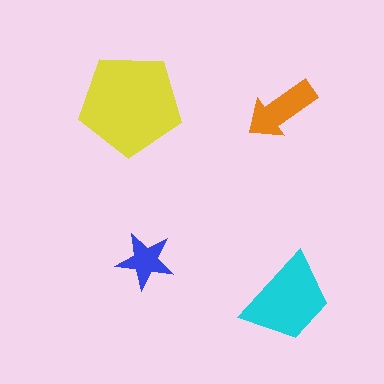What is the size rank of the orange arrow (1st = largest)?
3rd.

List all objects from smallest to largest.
The blue star, the orange arrow, the cyan trapezoid, the yellow pentagon.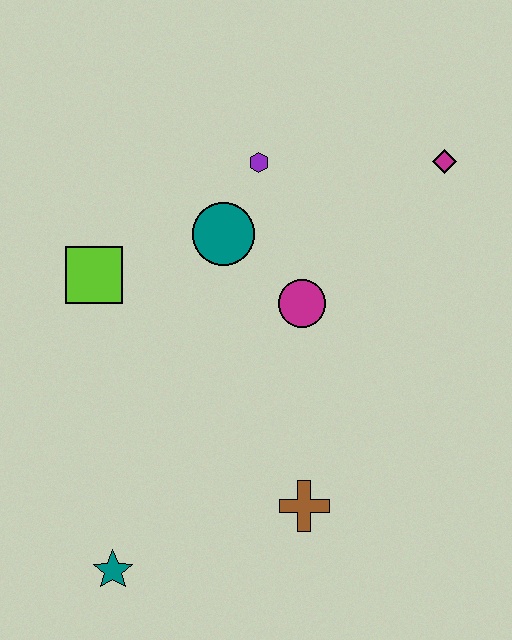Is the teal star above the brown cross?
No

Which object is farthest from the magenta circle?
The teal star is farthest from the magenta circle.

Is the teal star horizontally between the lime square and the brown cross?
Yes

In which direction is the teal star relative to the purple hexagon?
The teal star is below the purple hexagon.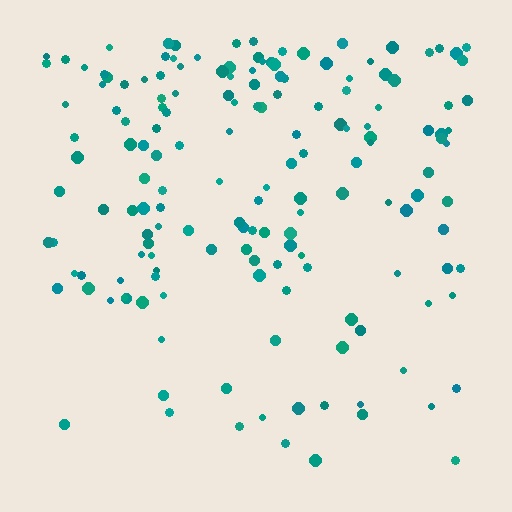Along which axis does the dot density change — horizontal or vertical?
Vertical.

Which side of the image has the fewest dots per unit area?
The bottom.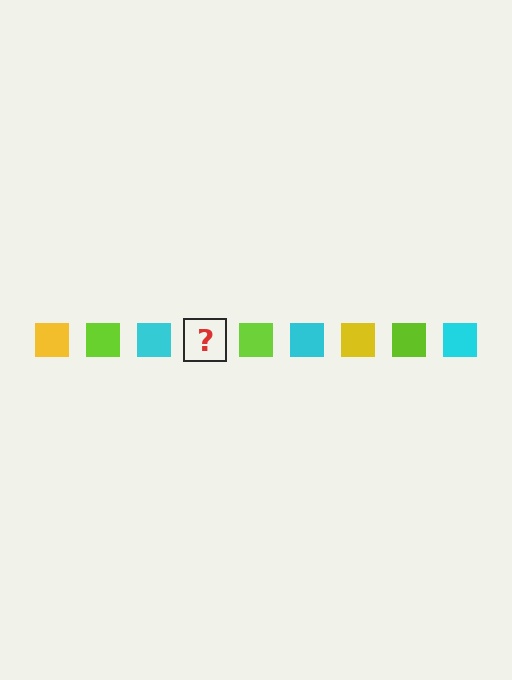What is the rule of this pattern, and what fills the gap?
The rule is that the pattern cycles through yellow, lime, cyan squares. The gap should be filled with a yellow square.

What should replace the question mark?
The question mark should be replaced with a yellow square.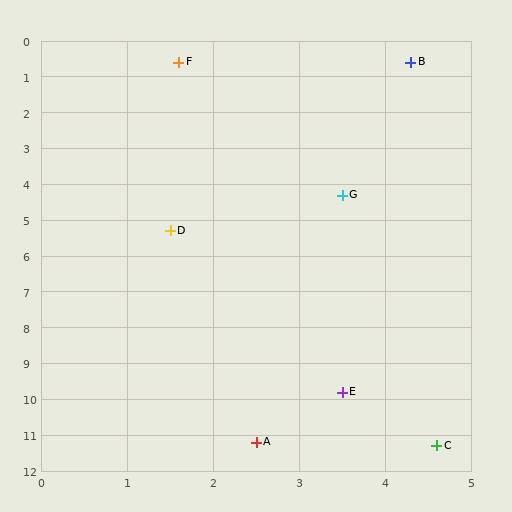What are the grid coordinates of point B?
Point B is at approximately (4.3, 0.6).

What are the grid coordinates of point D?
Point D is at approximately (1.5, 5.3).